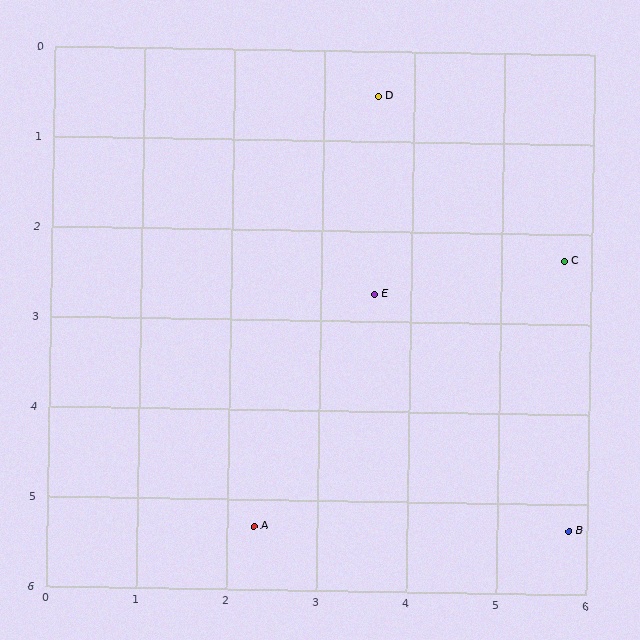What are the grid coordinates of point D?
Point D is at approximately (3.6, 0.5).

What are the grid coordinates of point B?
Point B is at approximately (5.8, 5.3).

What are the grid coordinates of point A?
Point A is at approximately (2.3, 5.3).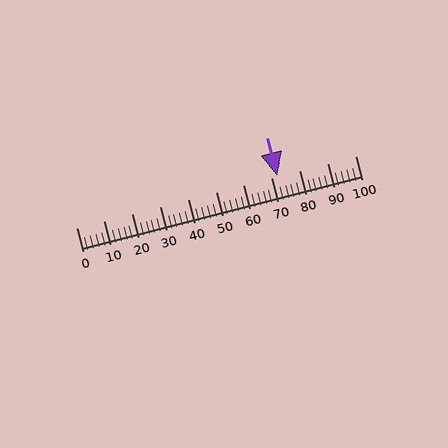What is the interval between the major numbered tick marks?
The major tick marks are spaced 10 units apart.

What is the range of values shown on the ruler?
The ruler shows values from 0 to 100.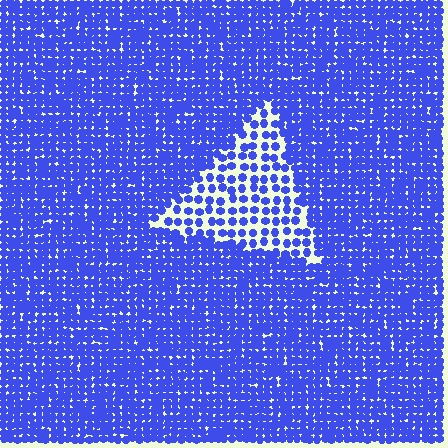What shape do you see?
I see a triangle.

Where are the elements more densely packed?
The elements are more densely packed outside the triangle boundary.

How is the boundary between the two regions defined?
The boundary is defined by a change in element density (approximately 2.3x ratio). All elements are the same color, size, and shape.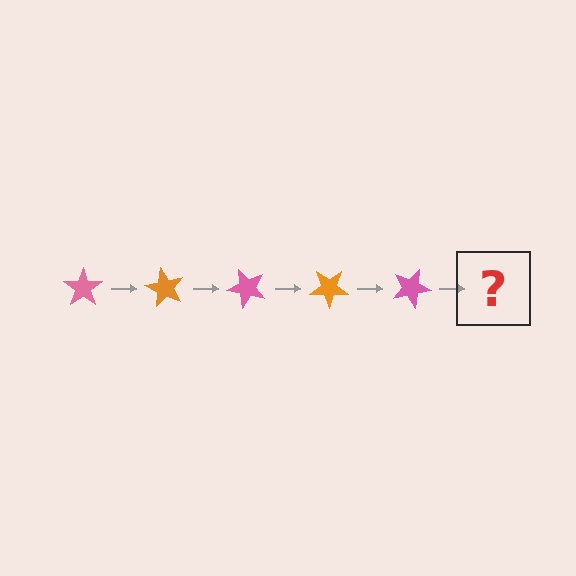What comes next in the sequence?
The next element should be an orange star, rotated 300 degrees from the start.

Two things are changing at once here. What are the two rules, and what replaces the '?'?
The two rules are that it rotates 60 degrees each step and the color cycles through pink and orange. The '?' should be an orange star, rotated 300 degrees from the start.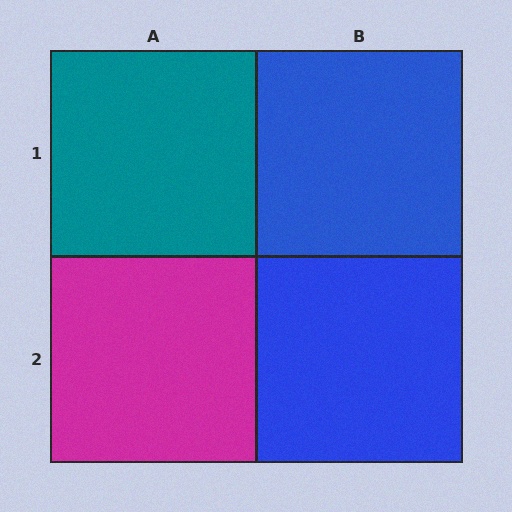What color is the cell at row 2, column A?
Magenta.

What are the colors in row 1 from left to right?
Teal, blue.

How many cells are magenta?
1 cell is magenta.